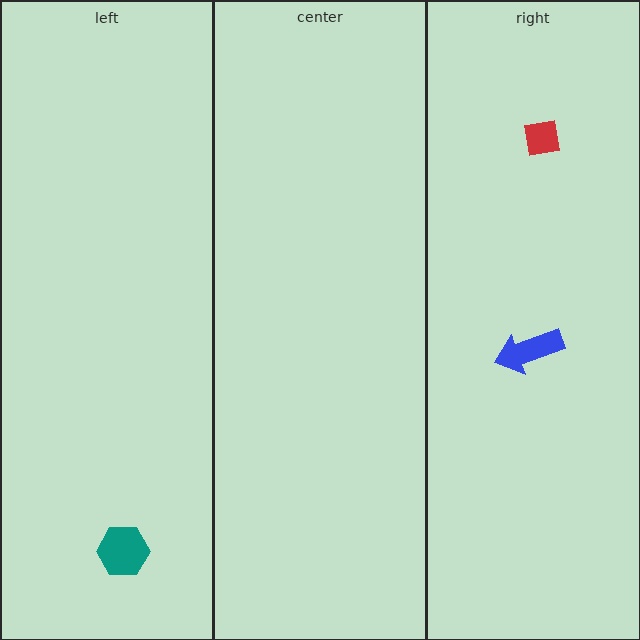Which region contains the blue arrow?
The right region.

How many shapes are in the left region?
1.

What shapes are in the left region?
The teal hexagon.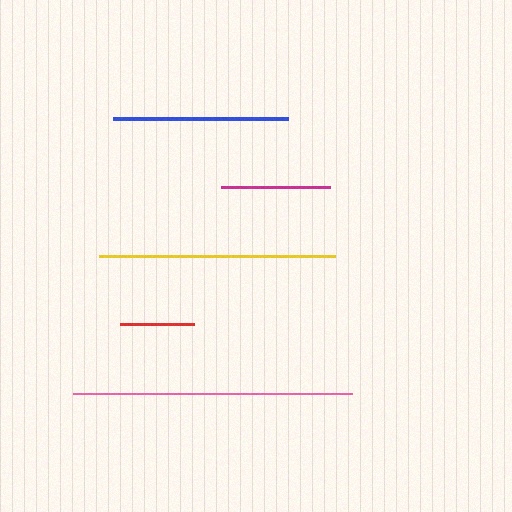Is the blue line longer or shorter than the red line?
The blue line is longer than the red line.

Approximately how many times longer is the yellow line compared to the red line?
The yellow line is approximately 3.2 times the length of the red line.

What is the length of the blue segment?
The blue segment is approximately 176 pixels long.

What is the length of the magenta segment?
The magenta segment is approximately 109 pixels long.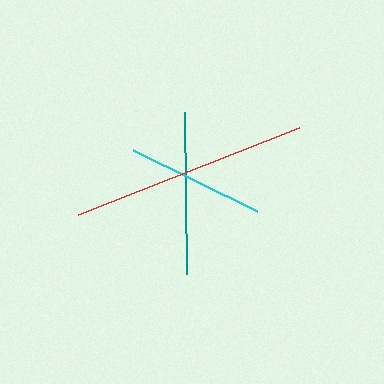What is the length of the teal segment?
The teal segment is approximately 162 pixels long.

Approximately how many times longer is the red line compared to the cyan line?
The red line is approximately 1.7 times the length of the cyan line.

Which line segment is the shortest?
The cyan line is the shortest at approximately 138 pixels.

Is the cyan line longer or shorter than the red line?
The red line is longer than the cyan line.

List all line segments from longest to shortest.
From longest to shortest: red, teal, cyan.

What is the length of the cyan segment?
The cyan segment is approximately 138 pixels long.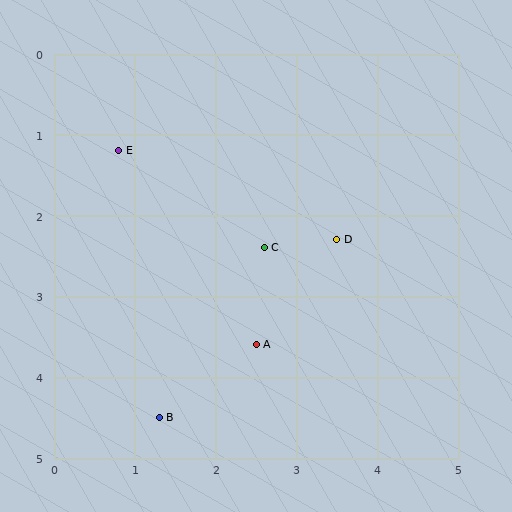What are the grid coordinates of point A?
Point A is at approximately (2.5, 3.6).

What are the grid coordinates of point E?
Point E is at approximately (0.8, 1.2).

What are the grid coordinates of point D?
Point D is at approximately (3.5, 2.3).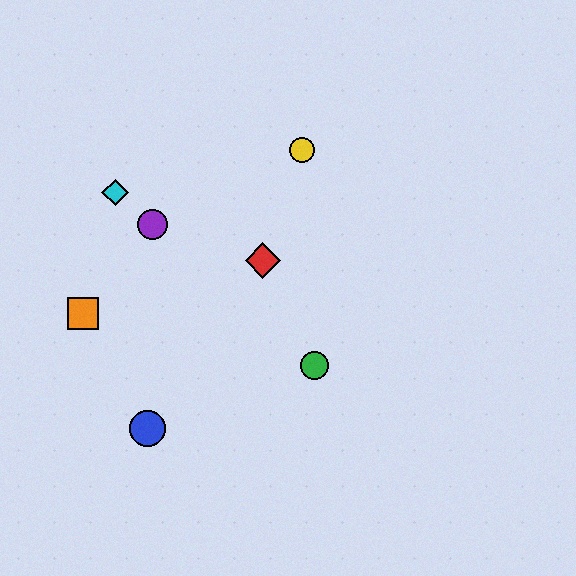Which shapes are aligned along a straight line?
The green circle, the purple circle, the cyan diamond are aligned along a straight line.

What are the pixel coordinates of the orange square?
The orange square is at (83, 313).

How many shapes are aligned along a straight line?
3 shapes (the green circle, the purple circle, the cyan diamond) are aligned along a straight line.